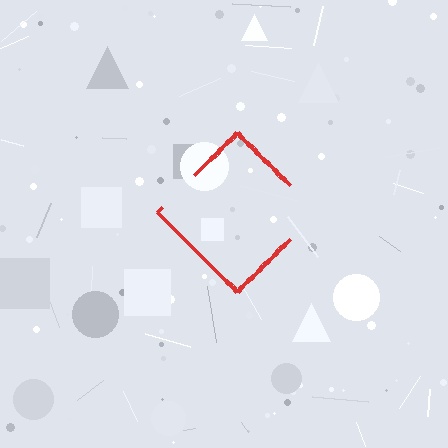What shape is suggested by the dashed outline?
The dashed outline suggests a diamond.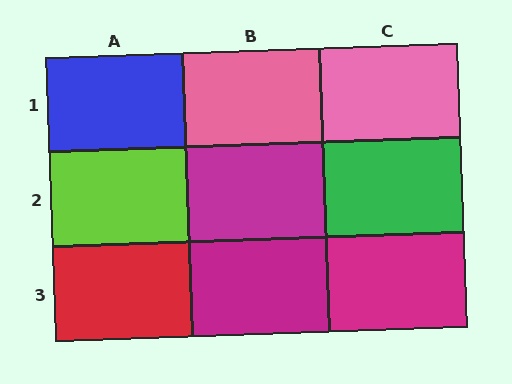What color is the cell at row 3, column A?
Red.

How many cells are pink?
2 cells are pink.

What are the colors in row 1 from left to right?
Blue, pink, pink.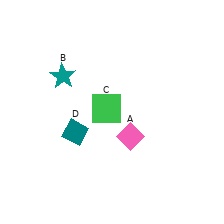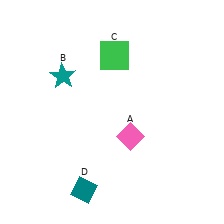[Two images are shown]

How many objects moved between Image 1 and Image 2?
2 objects moved between the two images.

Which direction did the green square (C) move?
The green square (C) moved up.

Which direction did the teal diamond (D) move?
The teal diamond (D) moved down.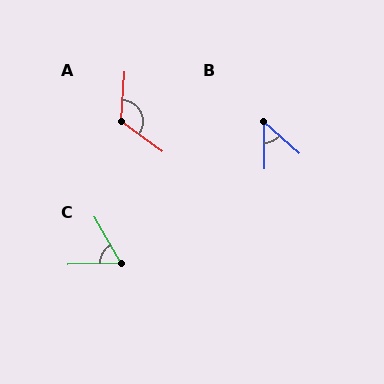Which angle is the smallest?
B, at approximately 47 degrees.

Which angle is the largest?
A, at approximately 123 degrees.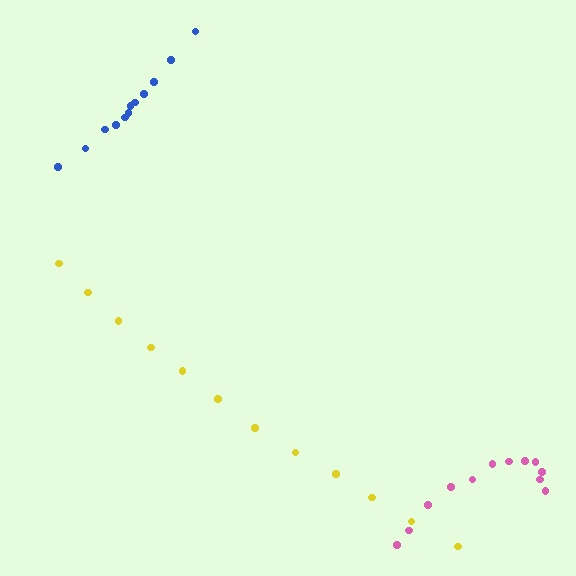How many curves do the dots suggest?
There are 3 distinct paths.